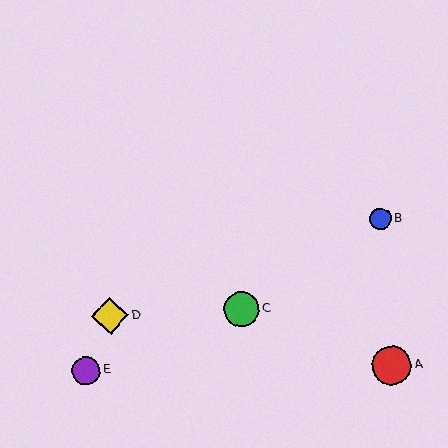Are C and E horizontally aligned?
No, C is at y≈309 and E is at y≈371.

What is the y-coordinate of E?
Object E is at y≈371.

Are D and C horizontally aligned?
Yes, both are at y≈316.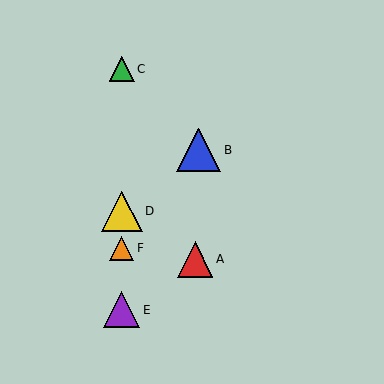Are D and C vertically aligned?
Yes, both are at x≈122.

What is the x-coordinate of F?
Object F is at x≈122.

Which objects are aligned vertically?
Objects C, D, E, F are aligned vertically.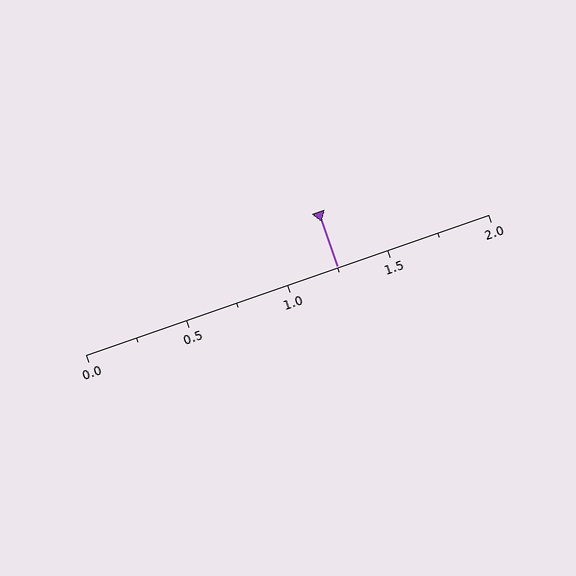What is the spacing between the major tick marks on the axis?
The major ticks are spaced 0.5 apart.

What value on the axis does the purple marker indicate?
The marker indicates approximately 1.25.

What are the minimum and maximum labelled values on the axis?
The axis runs from 0.0 to 2.0.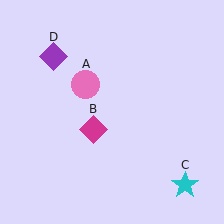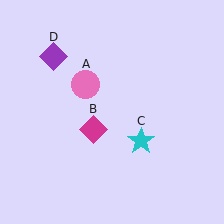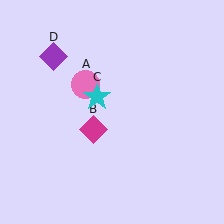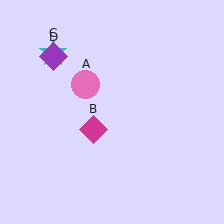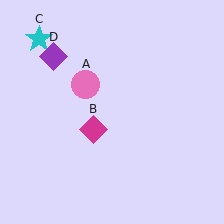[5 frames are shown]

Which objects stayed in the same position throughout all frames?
Pink circle (object A) and magenta diamond (object B) and purple diamond (object D) remained stationary.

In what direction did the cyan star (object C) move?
The cyan star (object C) moved up and to the left.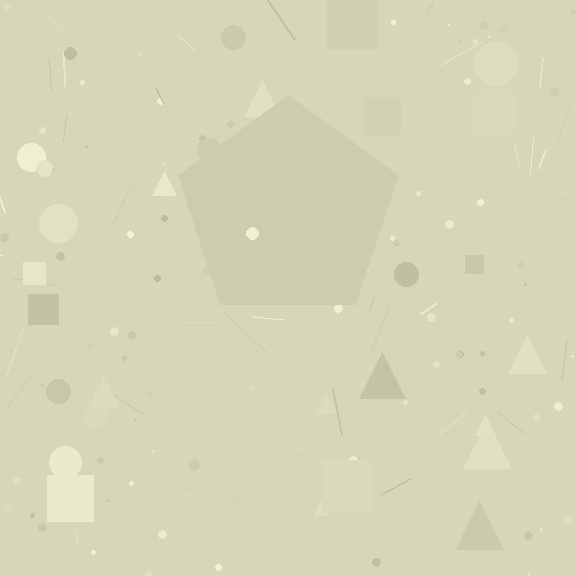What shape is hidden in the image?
A pentagon is hidden in the image.